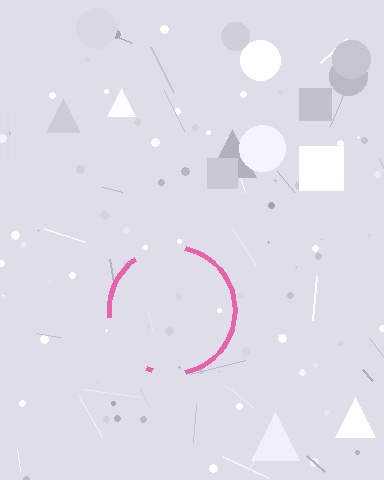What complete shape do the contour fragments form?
The contour fragments form a circle.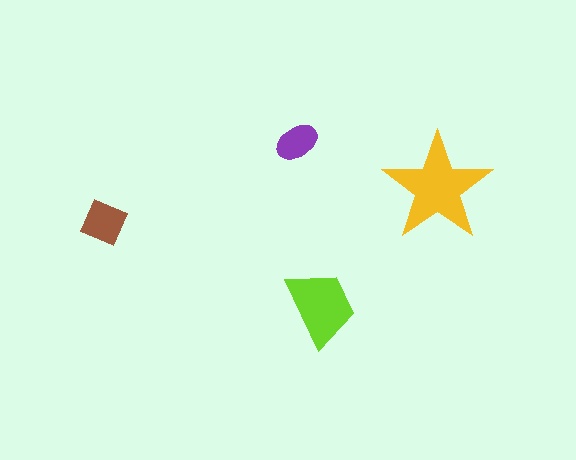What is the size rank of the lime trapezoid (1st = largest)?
2nd.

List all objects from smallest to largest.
The purple ellipse, the brown diamond, the lime trapezoid, the yellow star.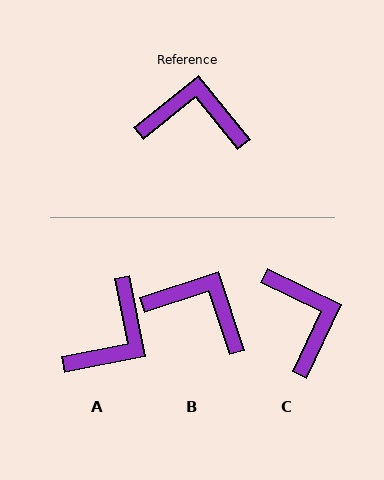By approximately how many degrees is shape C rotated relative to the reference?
Approximately 64 degrees clockwise.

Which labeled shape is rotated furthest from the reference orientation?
A, about 118 degrees away.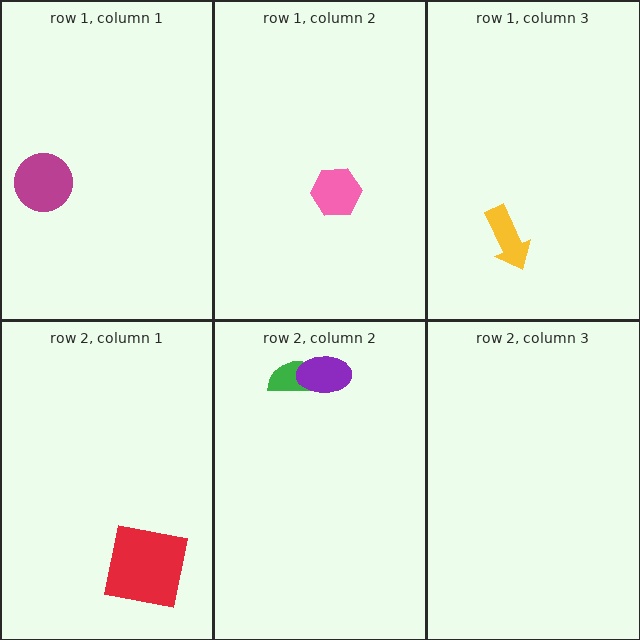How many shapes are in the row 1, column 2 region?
1.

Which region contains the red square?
The row 2, column 1 region.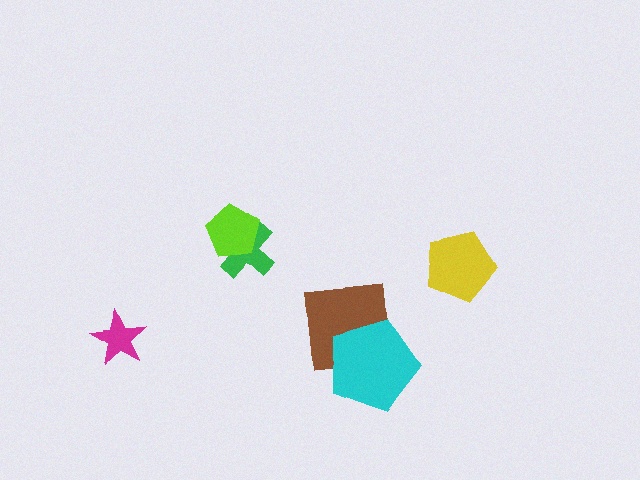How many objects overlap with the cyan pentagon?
1 object overlaps with the cyan pentagon.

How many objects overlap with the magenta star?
0 objects overlap with the magenta star.